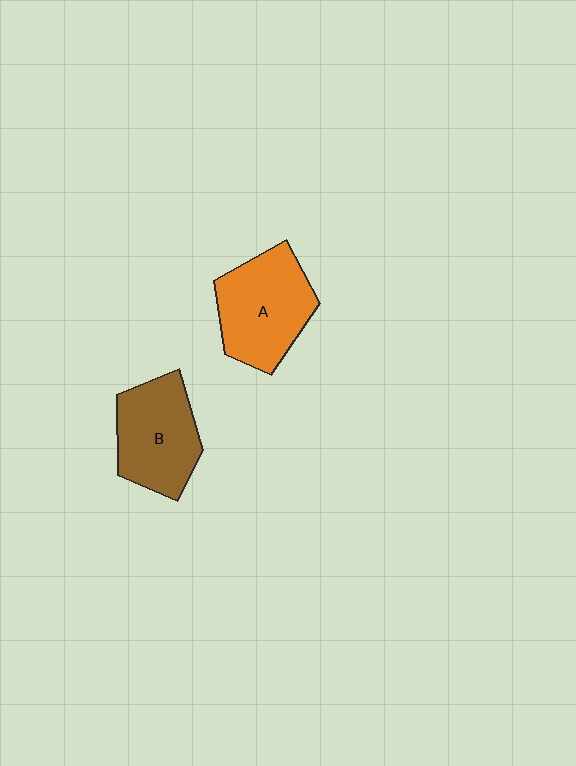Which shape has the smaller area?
Shape B (brown).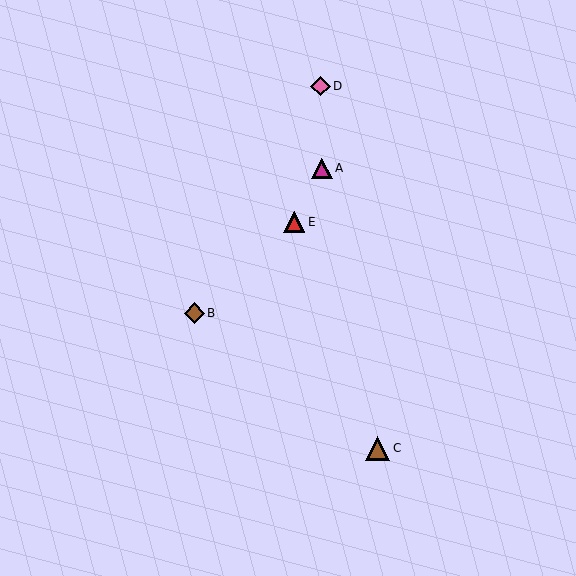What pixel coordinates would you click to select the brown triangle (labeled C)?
Click at (378, 448) to select the brown triangle C.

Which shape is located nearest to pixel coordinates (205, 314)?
The brown diamond (labeled B) at (194, 313) is nearest to that location.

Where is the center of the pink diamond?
The center of the pink diamond is at (321, 86).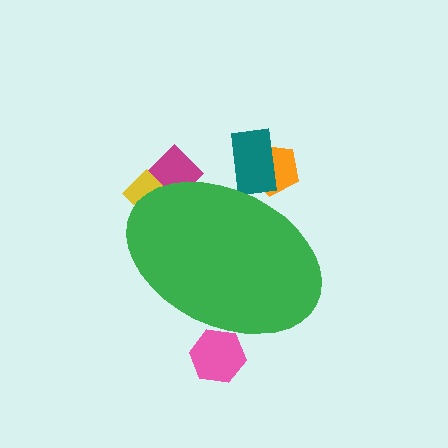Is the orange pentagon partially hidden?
Yes, the orange pentagon is partially hidden behind the green ellipse.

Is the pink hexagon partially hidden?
Yes, the pink hexagon is partially hidden behind the green ellipse.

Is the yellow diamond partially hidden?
Yes, the yellow diamond is partially hidden behind the green ellipse.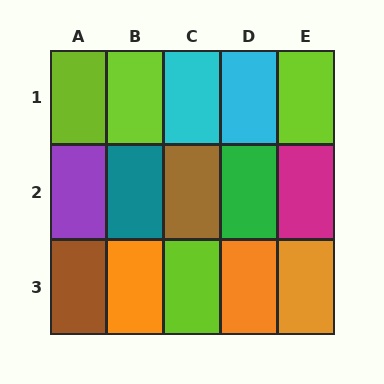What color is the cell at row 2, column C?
Brown.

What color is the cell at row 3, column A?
Brown.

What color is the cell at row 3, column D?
Orange.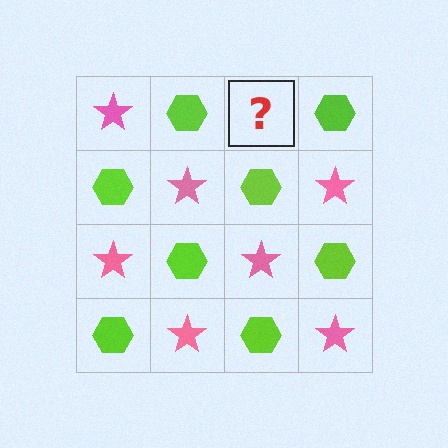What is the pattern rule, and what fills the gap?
The rule is that it alternates pink star and lime hexagon in a checkerboard pattern. The gap should be filled with a pink star.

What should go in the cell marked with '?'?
The missing cell should contain a pink star.